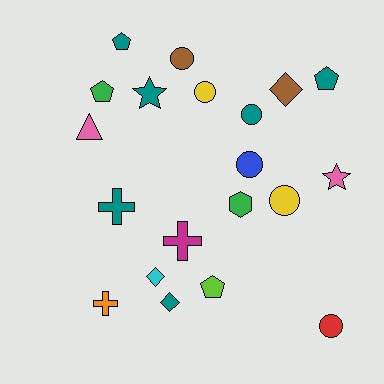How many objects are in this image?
There are 20 objects.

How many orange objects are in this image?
There is 1 orange object.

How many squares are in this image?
There are no squares.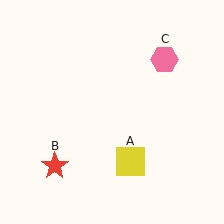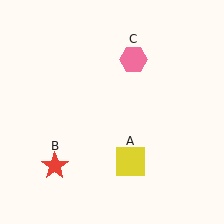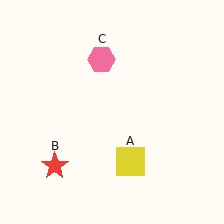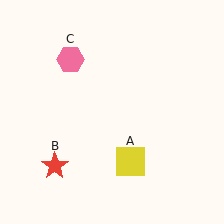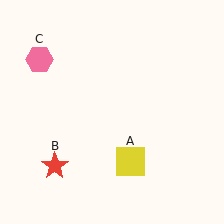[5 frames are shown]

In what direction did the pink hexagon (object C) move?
The pink hexagon (object C) moved left.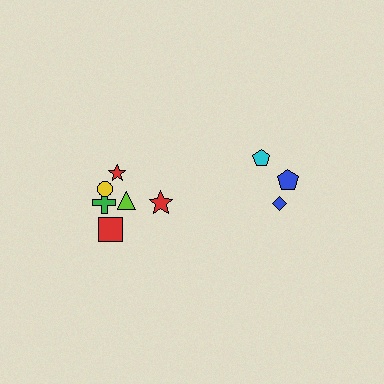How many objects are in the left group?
There are 6 objects.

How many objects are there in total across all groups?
There are 9 objects.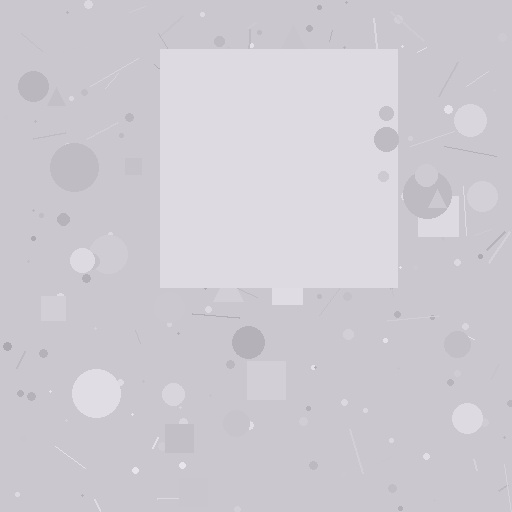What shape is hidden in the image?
A square is hidden in the image.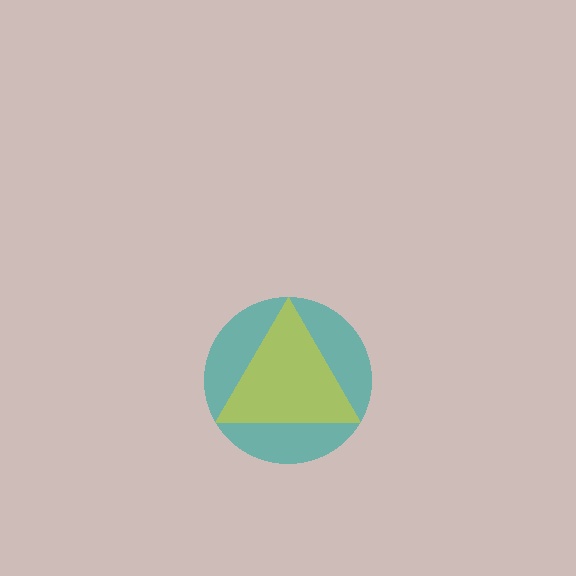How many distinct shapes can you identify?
There are 2 distinct shapes: a teal circle, a yellow triangle.